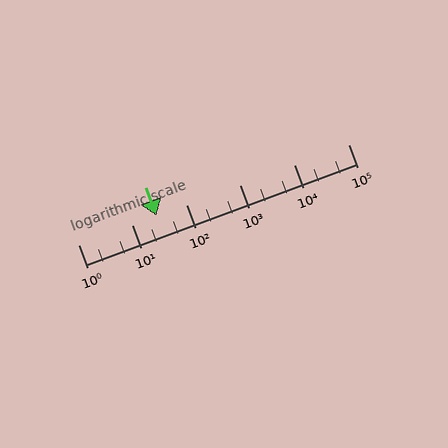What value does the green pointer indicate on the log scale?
The pointer indicates approximately 28.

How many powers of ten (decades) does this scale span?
The scale spans 5 decades, from 1 to 100000.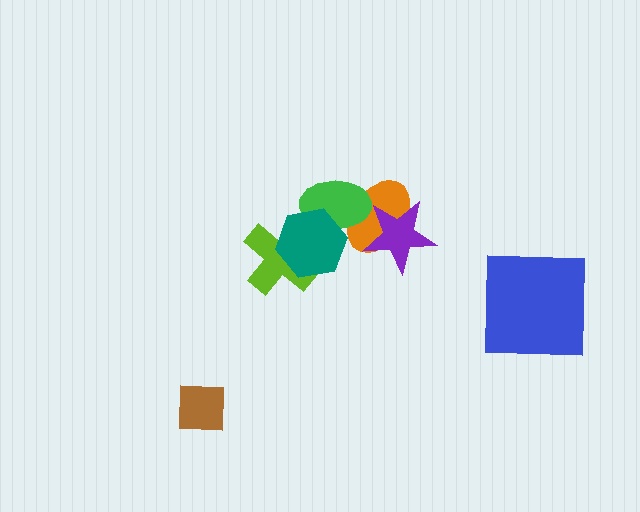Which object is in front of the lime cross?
The teal hexagon is in front of the lime cross.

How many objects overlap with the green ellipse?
2 objects overlap with the green ellipse.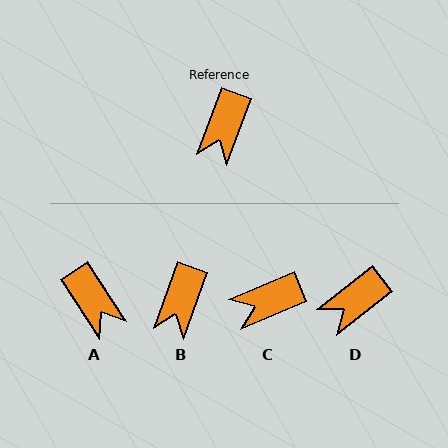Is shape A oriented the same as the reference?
No, it is off by about 53 degrees.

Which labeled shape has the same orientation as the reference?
B.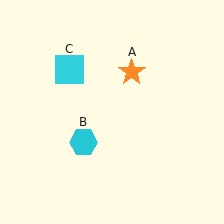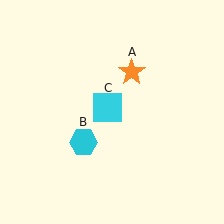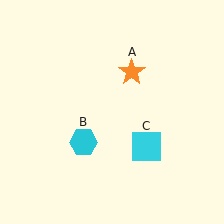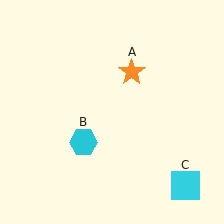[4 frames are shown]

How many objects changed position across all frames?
1 object changed position: cyan square (object C).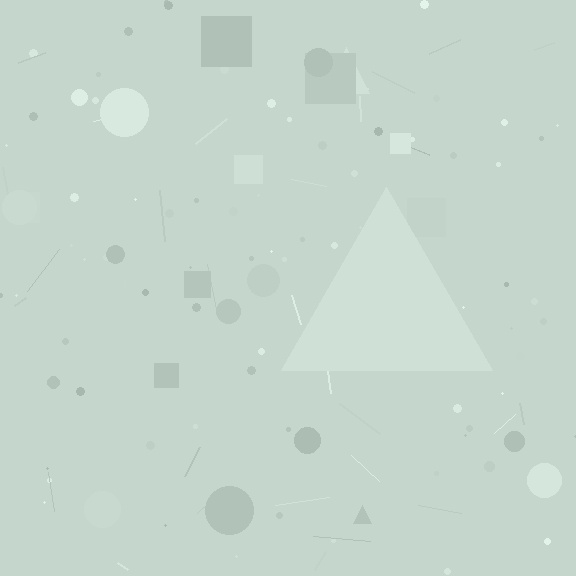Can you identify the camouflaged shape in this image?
The camouflaged shape is a triangle.